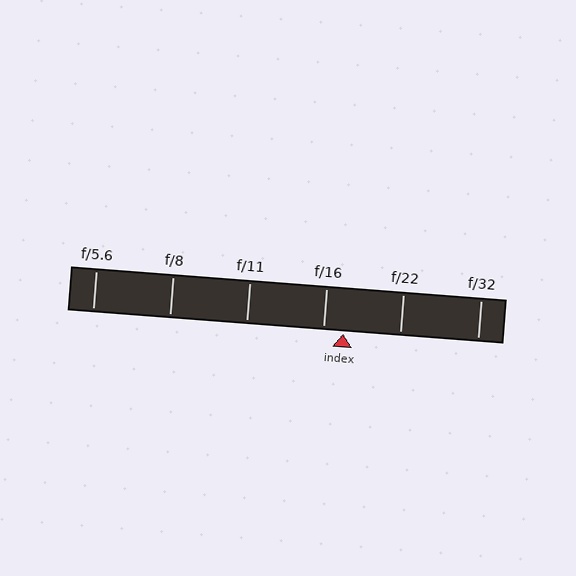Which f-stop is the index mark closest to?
The index mark is closest to f/16.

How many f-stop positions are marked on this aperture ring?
There are 6 f-stop positions marked.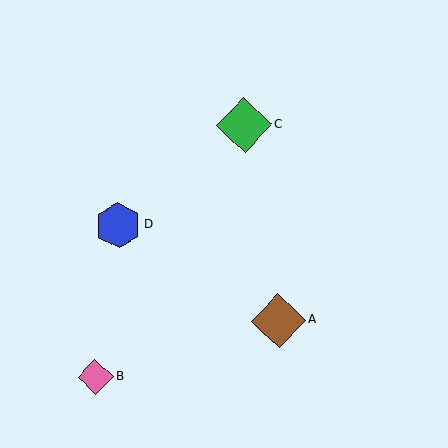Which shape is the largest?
The green diamond (labeled C) is the largest.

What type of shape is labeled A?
Shape A is a brown diamond.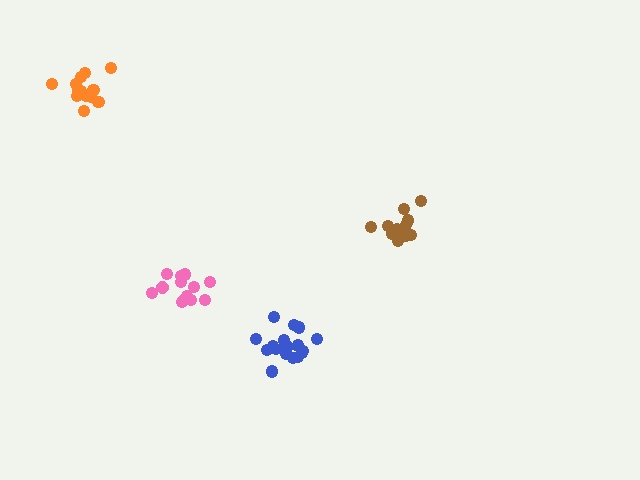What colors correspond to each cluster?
The clusters are colored: orange, blue, pink, brown.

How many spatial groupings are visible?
There are 4 spatial groupings.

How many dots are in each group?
Group 1: 13 dots, Group 2: 19 dots, Group 3: 13 dots, Group 4: 14 dots (59 total).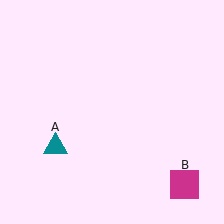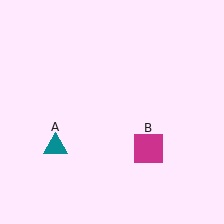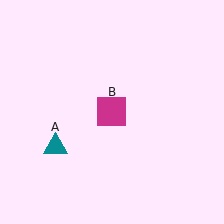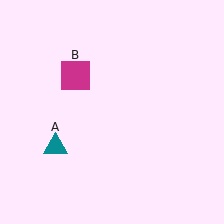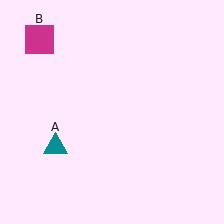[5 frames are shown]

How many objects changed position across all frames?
1 object changed position: magenta square (object B).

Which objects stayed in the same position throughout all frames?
Teal triangle (object A) remained stationary.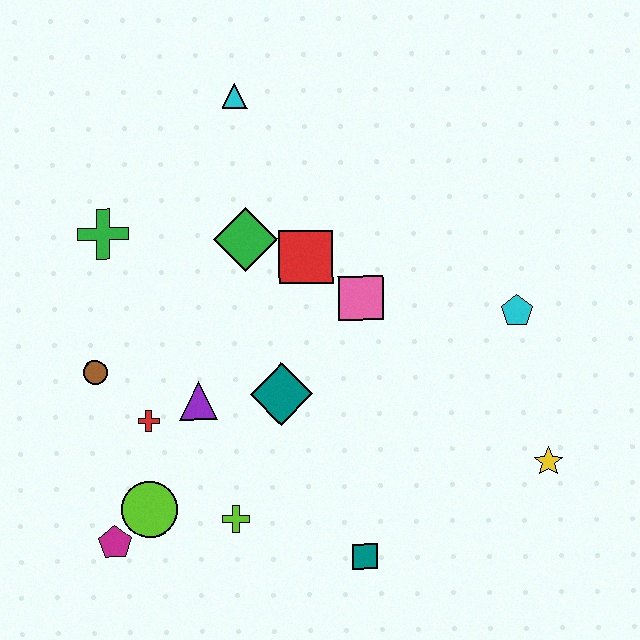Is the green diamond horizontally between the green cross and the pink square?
Yes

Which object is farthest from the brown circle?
The yellow star is farthest from the brown circle.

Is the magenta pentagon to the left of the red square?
Yes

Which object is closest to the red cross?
The purple triangle is closest to the red cross.